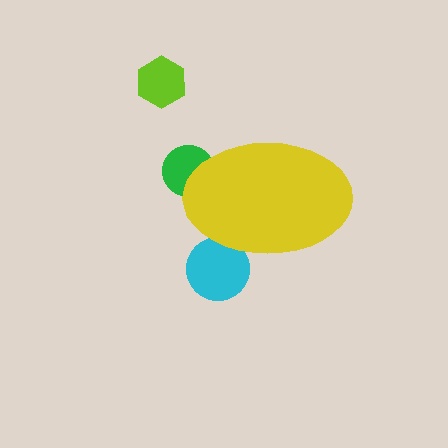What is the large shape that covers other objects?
A yellow ellipse.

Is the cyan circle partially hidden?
Yes, the cyan circle is partially hidden behind the yellow ellipse.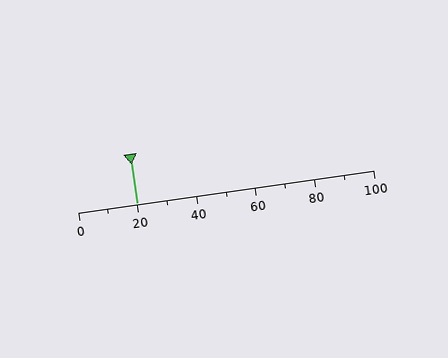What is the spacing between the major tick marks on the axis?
The major ticks are spaced 20 apart.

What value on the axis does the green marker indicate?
The marker indicates approximately 20.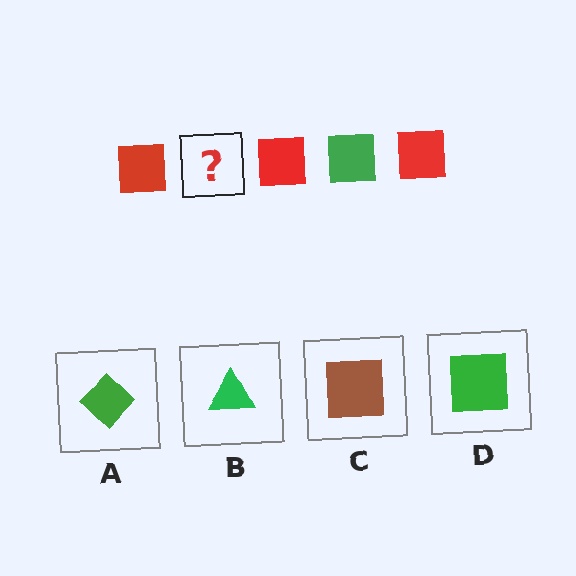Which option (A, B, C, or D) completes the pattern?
D.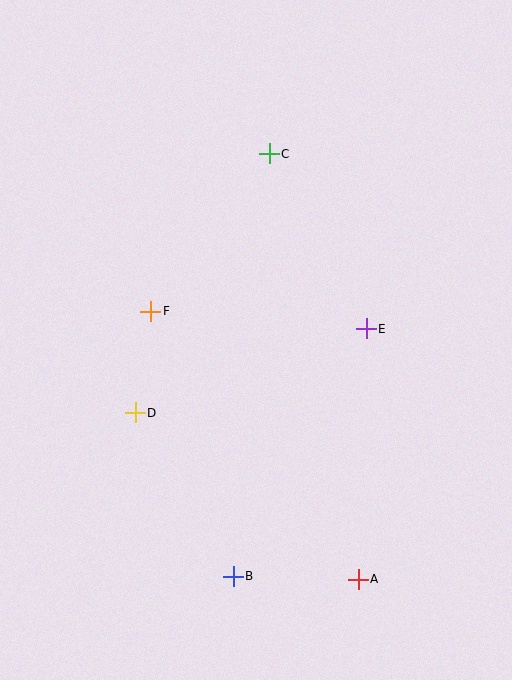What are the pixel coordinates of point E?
Point E is at (366, 329).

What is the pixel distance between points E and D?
The distance between E and D is 246 pixels.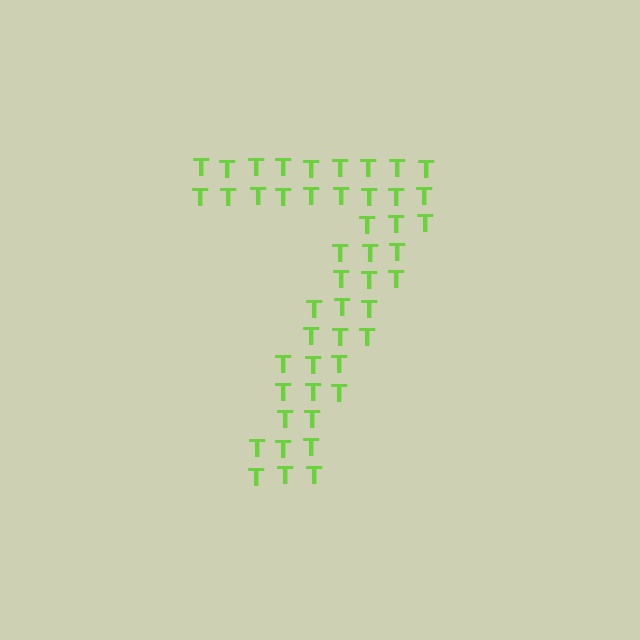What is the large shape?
The large shape is the digit 7.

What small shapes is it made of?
It is made of small letter T's.